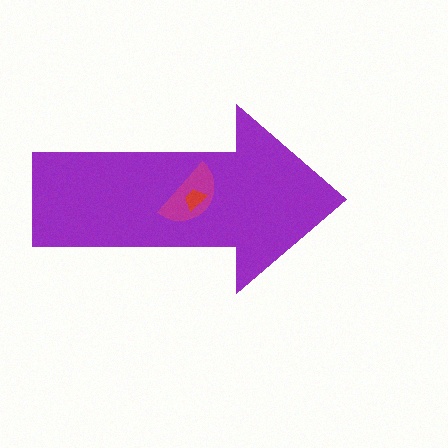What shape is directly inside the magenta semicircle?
The red trapezoid.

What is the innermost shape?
The red trapezoid.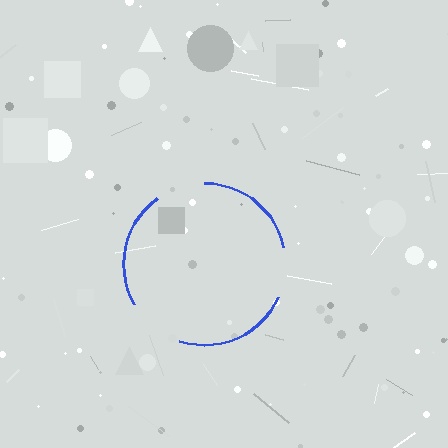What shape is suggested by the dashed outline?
The dashed outline suggests a circle.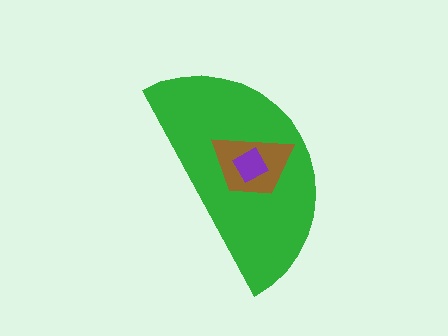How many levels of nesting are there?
3.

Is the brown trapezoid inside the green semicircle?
Yes.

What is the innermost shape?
The purple square.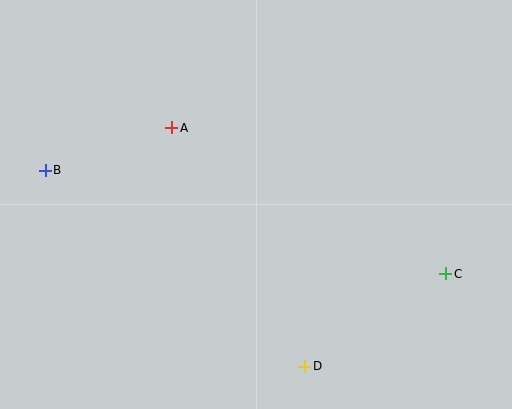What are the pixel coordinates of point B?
Point B is at (45, 170).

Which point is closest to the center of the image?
Point A at (172, 128) is closest to the center.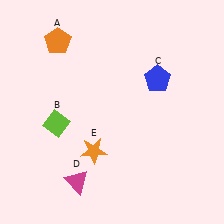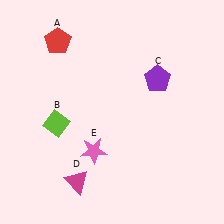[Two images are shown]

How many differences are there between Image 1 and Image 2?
There are 3 differences between the two images.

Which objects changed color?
A changed from orange to red. C changed from blue to purple. E changed from orange to pink.